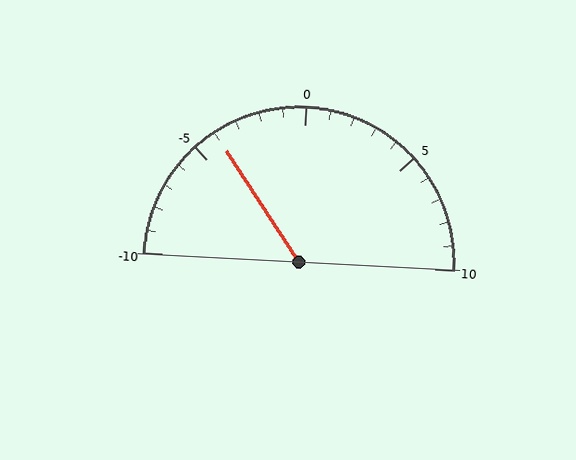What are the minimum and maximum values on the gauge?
The gauge ranges from -10 to 10.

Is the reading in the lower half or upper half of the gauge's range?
The reading is in the lower half of the range (-10 to 10).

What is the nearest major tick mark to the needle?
The nearest major tick mark is -5.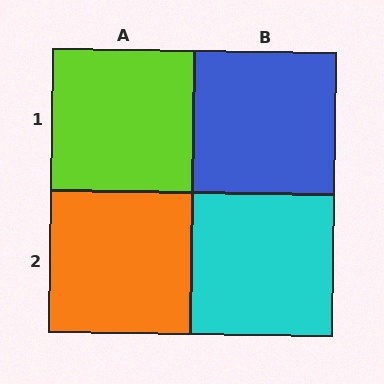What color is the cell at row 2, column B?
Cyan.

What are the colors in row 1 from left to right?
Lime, blue.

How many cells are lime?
1 cell is lime.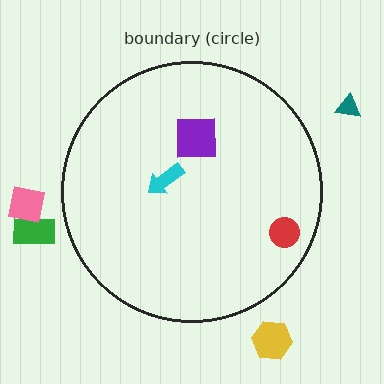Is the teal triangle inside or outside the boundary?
Outside.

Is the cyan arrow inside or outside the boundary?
Inside.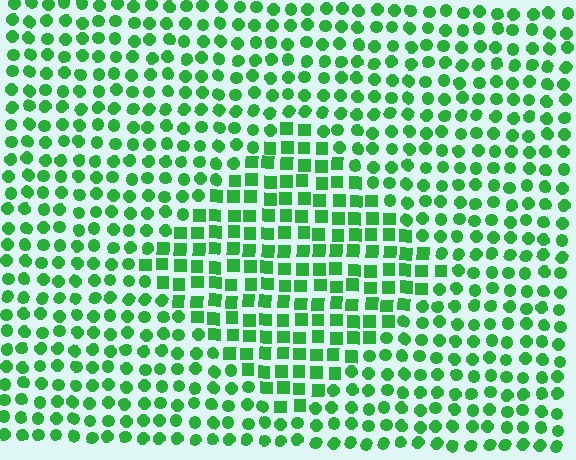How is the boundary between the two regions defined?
The boundary is defined by a change in element shape: squares inside vs. circles outside. All elements share the same color and spacing.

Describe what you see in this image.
The image is filled with small green elements arranged in a uniform grid. A diamond-shaped region contains squares, while the surrounding area contains circles. The boundary is defined purely by the change in element shape.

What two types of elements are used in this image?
The image uses squares inside the diamond region and circles outside it.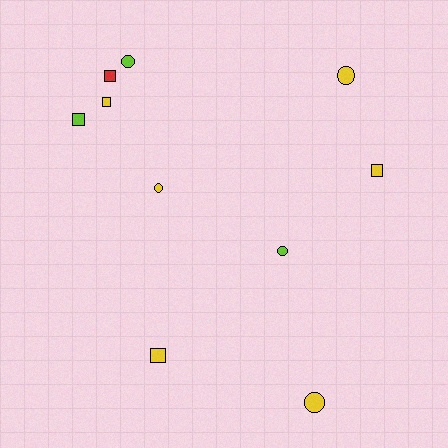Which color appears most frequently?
Yellow, with 6 objects.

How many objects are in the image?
There are 10 objects.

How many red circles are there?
There are no red circles.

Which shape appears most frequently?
Square, with 5 objects.